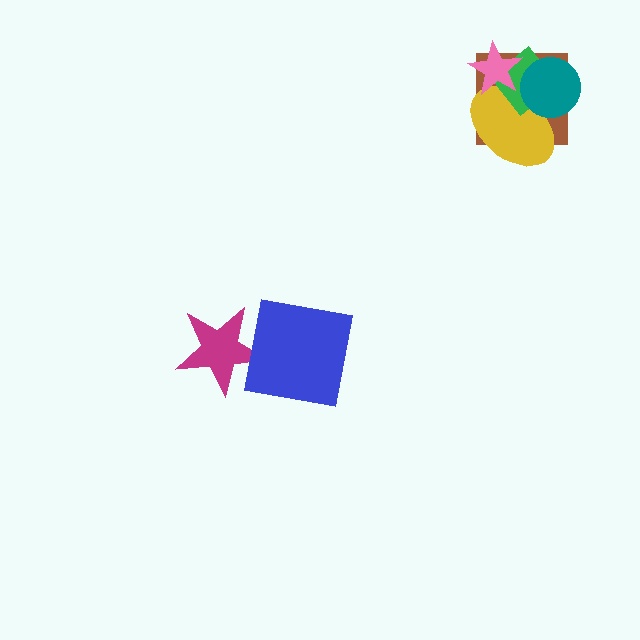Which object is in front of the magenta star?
The blue square is in front of the magenta star.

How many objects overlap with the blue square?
1 object overlaps with the blue square.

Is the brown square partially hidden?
Yes, it is partially covered by another shape.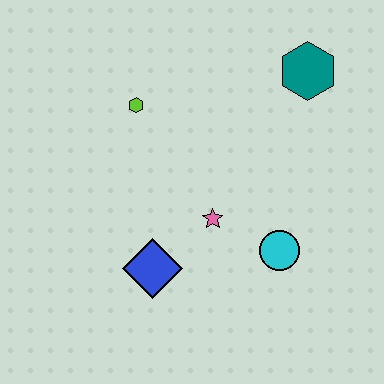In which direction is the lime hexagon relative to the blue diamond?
The lime hexagon is above the blue diamond.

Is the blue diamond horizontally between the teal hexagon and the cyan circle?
No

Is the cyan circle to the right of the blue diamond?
Yes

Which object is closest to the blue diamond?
The pink star is closest to the blue diamond.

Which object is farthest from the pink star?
The teal hexagon is farthest from the pink star.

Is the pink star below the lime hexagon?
Yes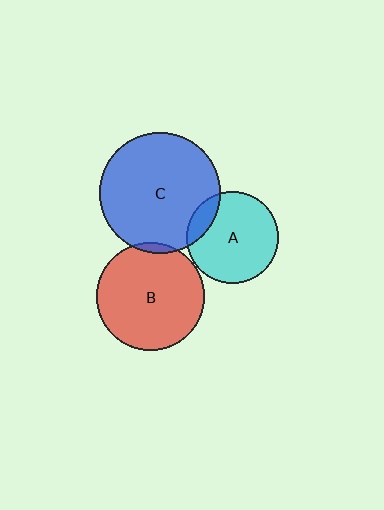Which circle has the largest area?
Circle C (blue).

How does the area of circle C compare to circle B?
Approximately 1.3 times.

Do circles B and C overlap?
Yes.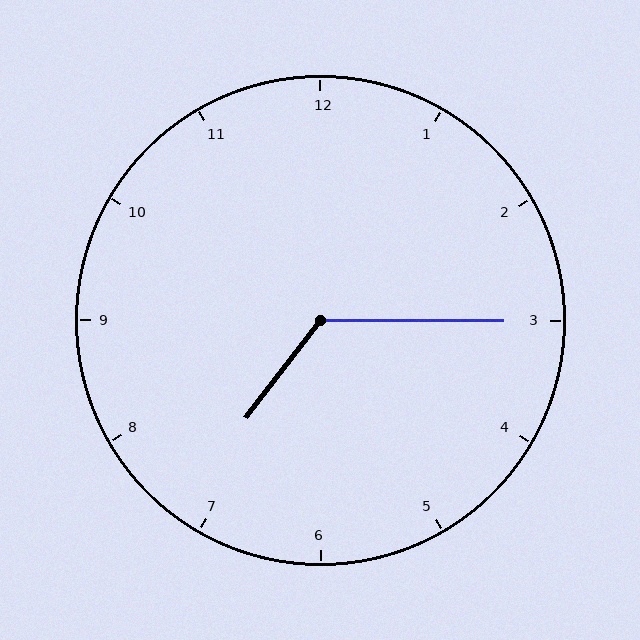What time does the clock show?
7:15.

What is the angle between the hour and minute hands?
Approximately 128 degrees.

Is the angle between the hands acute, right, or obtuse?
It is obtuse.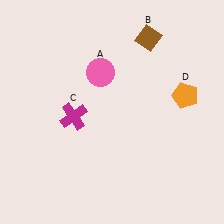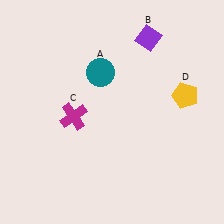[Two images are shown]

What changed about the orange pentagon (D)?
In Image 1, D is orange. In Image 2, it changed to yellow.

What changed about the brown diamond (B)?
In Image 1, B is brown. In Image 2, it changed to purple.